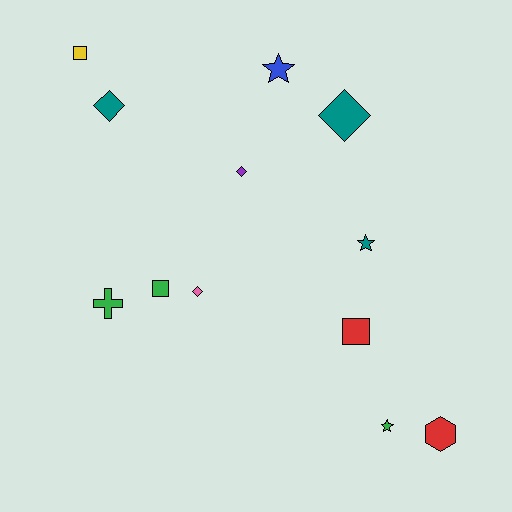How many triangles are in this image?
There are no triangles.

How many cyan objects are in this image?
There are no cyan objects.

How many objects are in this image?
There are 12 objects.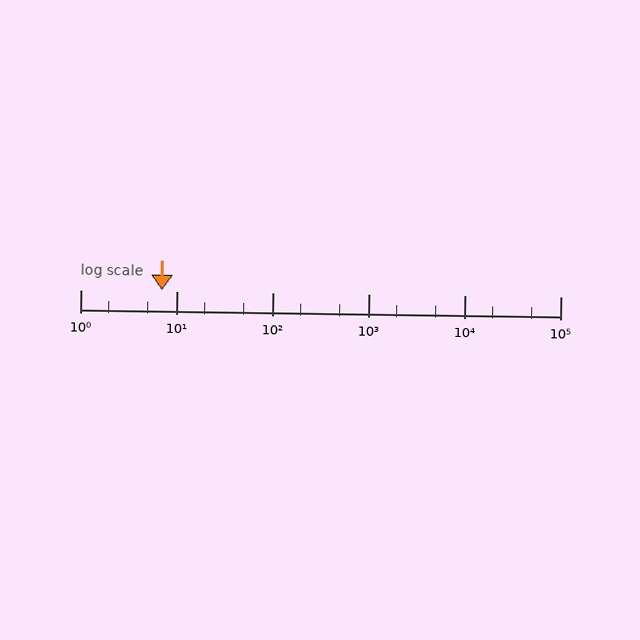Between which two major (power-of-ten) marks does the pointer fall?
The pointer is between 1 and 10.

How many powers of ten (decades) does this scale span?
The scale spans 5 decades, from 1 to 100000.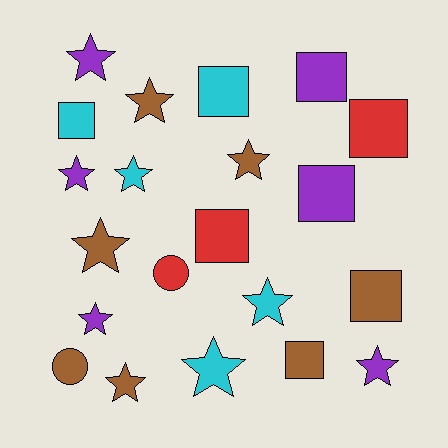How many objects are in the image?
There are 21 objects.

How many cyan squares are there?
There are 2 cyan squares.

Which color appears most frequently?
Brown, with 7 objects.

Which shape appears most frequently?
Star, with 11 objects.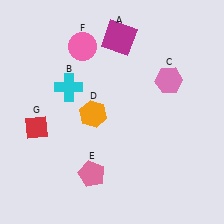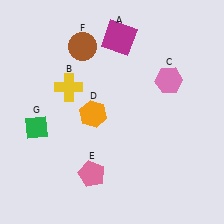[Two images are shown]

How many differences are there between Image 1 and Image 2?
There are 3 differences between the two images.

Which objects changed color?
B changed from cyan to yellow. F changed from pink to brown. G changed from red to green.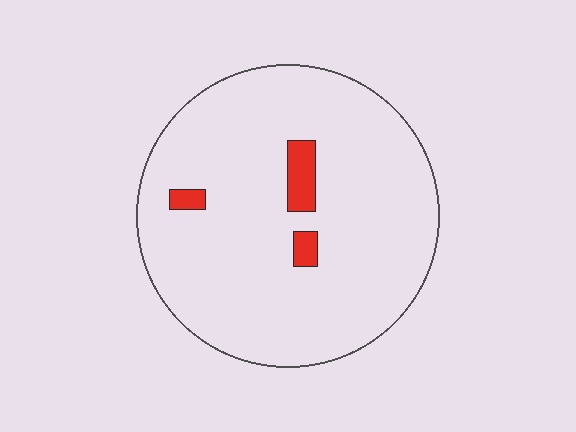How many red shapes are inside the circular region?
3.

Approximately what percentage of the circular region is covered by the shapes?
Approximately 5%.